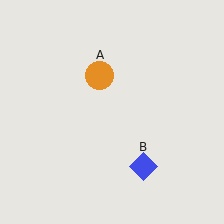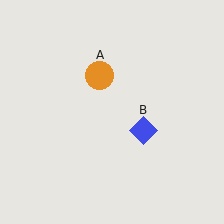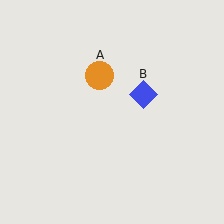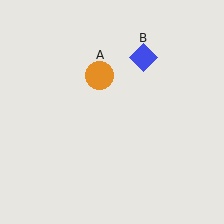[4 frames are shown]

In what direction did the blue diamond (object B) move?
The blue diamond (object B) moved up.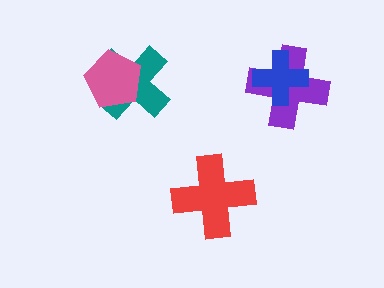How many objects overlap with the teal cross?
1 object overlaps with the teal cross.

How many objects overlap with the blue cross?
1 object overlaps with the blue cross.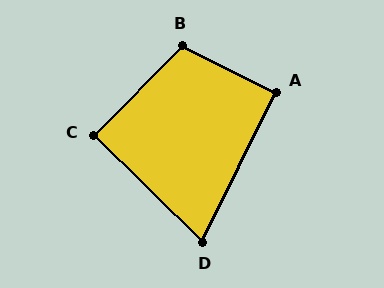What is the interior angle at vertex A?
Approximately 90 degrees (approximately right).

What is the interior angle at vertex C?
Approximately 90 degrees (approximately right).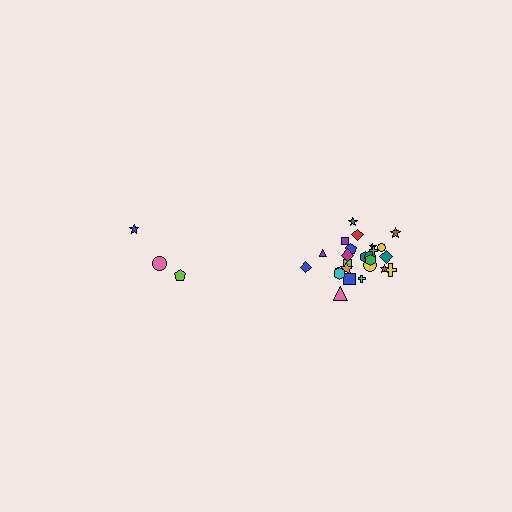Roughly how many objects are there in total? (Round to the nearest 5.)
Roughly 30 objects in total.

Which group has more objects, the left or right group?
The right group.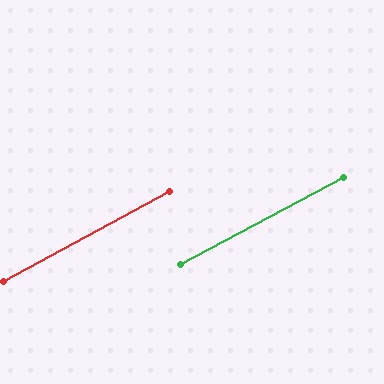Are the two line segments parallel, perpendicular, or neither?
Parallel — their directions differ by only 0.4°.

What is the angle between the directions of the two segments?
Approximately 0 degrees.